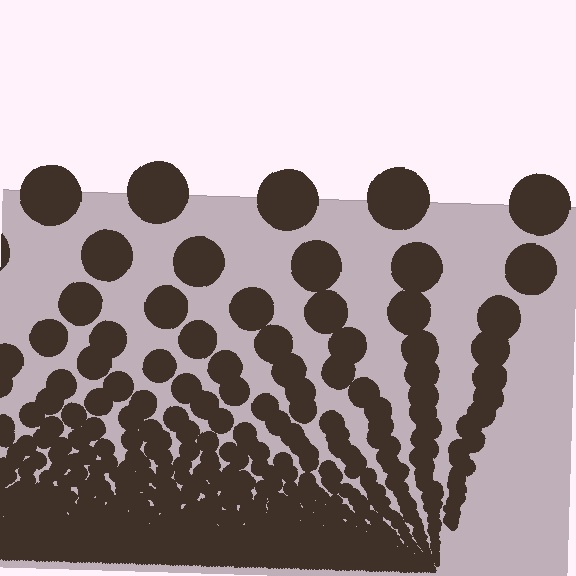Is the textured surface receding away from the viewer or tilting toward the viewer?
The surface appears to tilt toward the viewer. Texture elements get larger and sparser toward the top.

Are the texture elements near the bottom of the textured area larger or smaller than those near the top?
Smaller. The gradient is inverted — elements near the bottom are smaller and denser.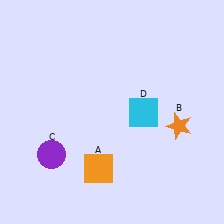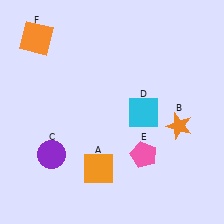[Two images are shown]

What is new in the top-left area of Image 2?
An orange square (F) was added in the top-left area of Image 2.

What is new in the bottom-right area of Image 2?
A pink pentagon (E) was added in the bottom-right area of Image 2.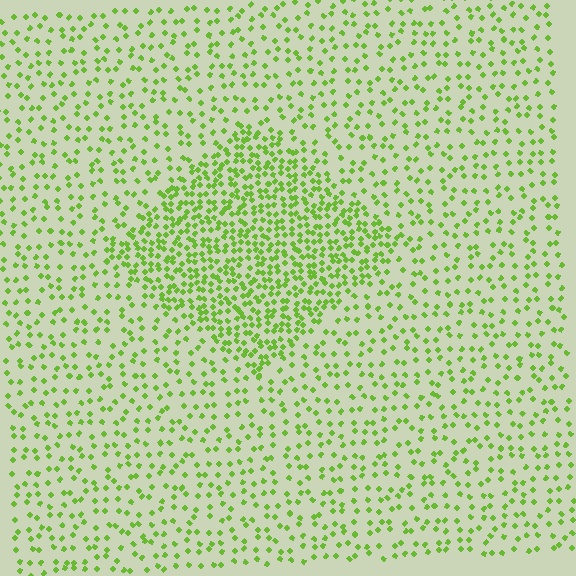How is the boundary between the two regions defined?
The boundary is defined by a change in element density (approximately 2.3x ratio). All elements are the same color, size, and shape.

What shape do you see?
I see a diamond.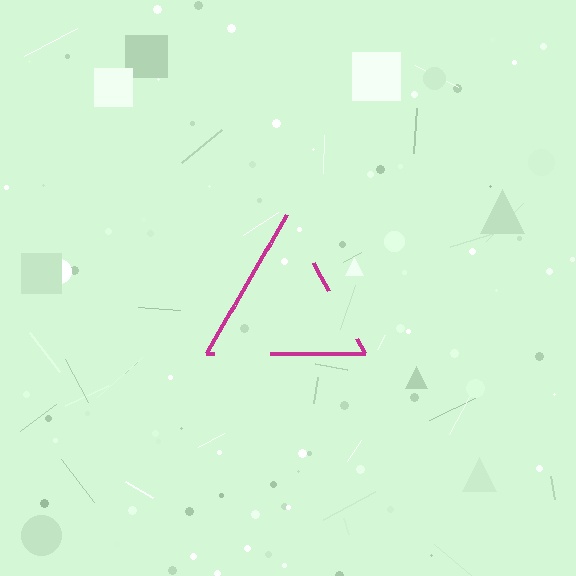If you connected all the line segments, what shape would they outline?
They would outline a triangle.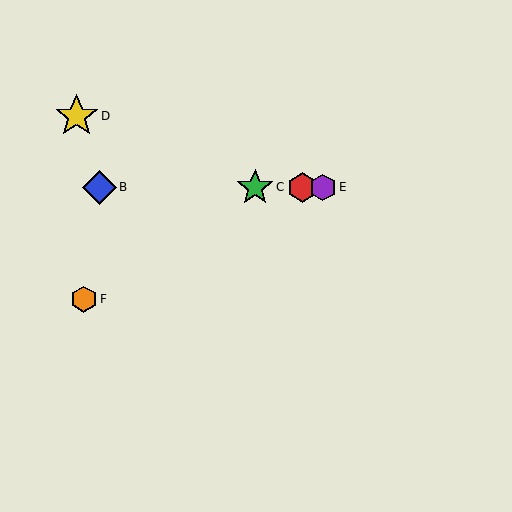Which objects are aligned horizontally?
Objects A, B, C, E are aligned horizontally.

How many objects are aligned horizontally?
4 objects (A, B, C, E) are aligned horizontally.